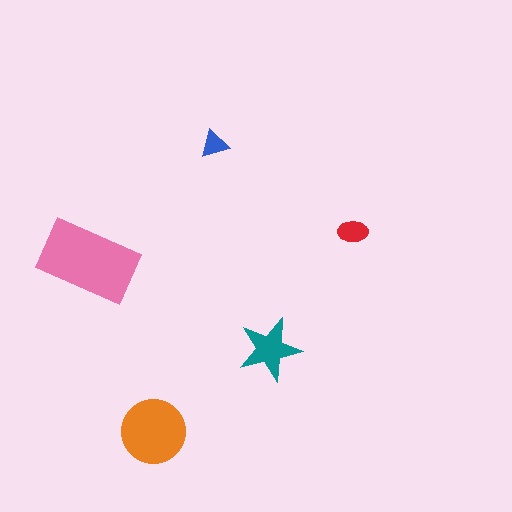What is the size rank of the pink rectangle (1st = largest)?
1st.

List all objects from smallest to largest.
The blue triangle, the red ellipse, the teal star, the orange circle, the pink rectangle.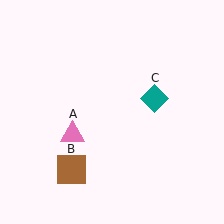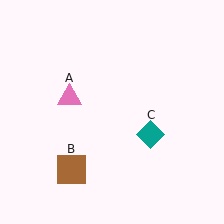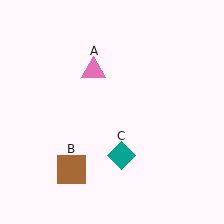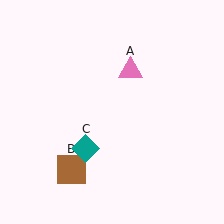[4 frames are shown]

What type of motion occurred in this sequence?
The pink triangle (object A), teal diamond (object C) rotated clockwise around the center of the scene.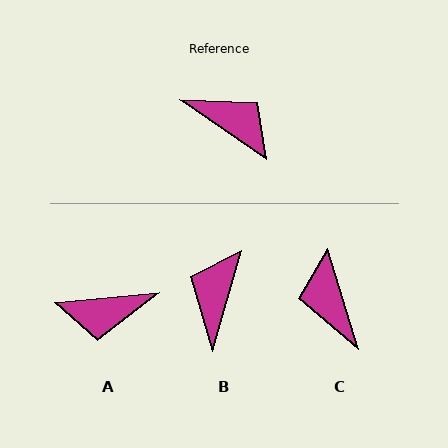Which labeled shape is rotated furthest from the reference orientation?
C, about 141 degrees away.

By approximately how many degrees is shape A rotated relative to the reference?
Approximately 140 degrees clockwise.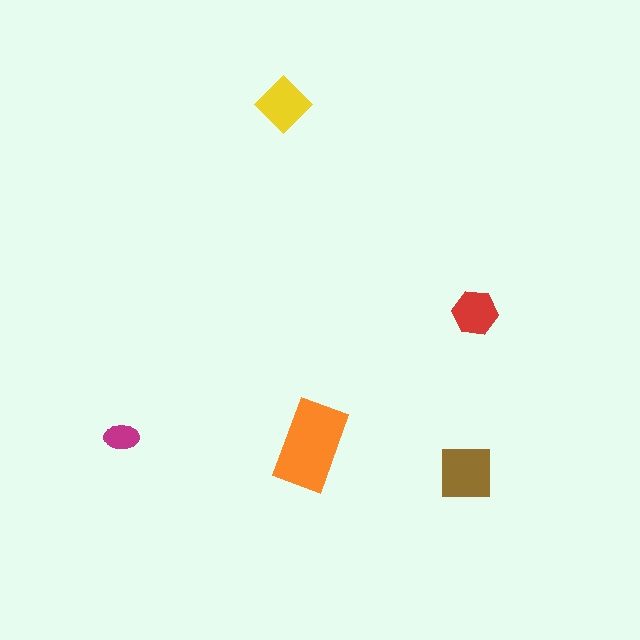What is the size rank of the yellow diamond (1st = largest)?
3rd.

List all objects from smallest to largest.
The magenta ellipse, the red hexagon, the yellow diamond, the brown square, the orange rectangle.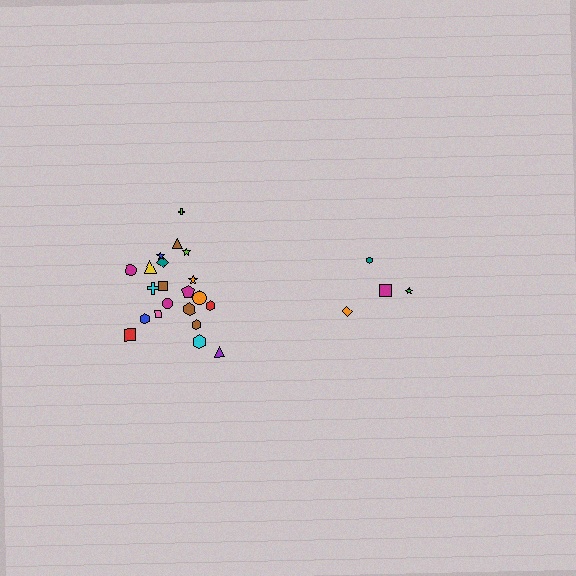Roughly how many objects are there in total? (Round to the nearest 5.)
Roughly 25 objects in total.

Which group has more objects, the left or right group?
The left group.